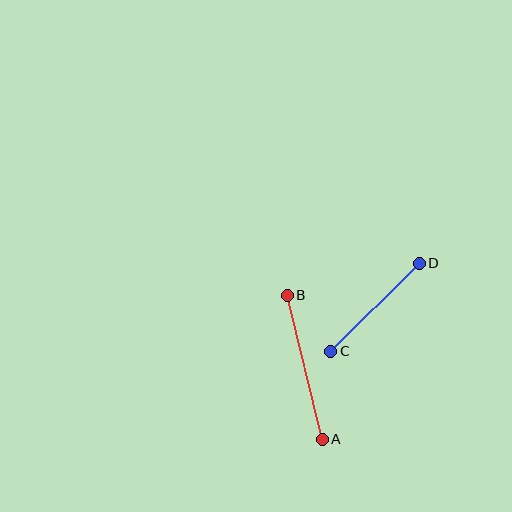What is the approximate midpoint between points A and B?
The midpoint is at approximately (305, 367) pixels.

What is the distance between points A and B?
The distance is approximately 148 pixels.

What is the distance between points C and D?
The distance is approximately 125 pixels.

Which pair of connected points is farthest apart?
Points A and B are farthest apart.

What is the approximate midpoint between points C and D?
The midpoint is at approximately (375, 307) pixels.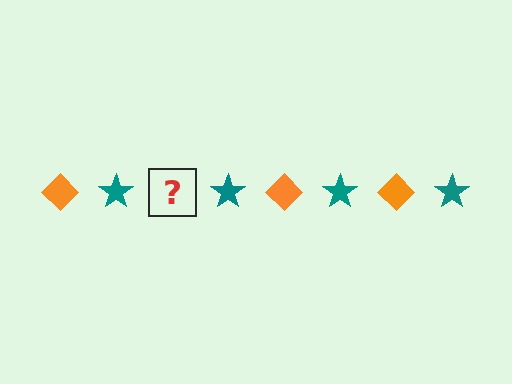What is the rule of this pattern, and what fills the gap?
The rule is that the pattern alternates between orange diamond and teal star. The gap should be filled with an orange diamond.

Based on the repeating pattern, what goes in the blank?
The blank should be an orange diamond.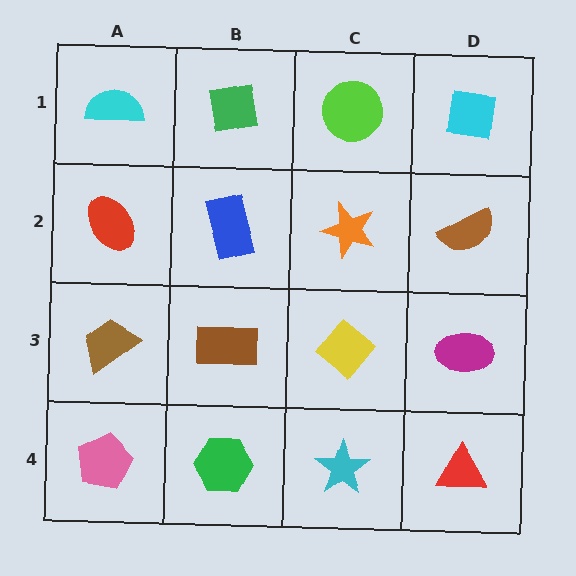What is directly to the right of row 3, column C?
A magenta ellipse.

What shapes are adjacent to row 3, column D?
A brown semicircle (row 2, column D), a red triangle (row 4, column D), a yellow diamond (row 3, column C).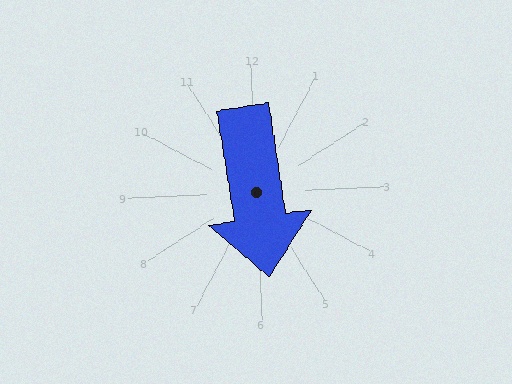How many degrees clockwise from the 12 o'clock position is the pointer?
Approximately 174 degrees.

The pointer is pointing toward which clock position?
Roughly 6 o'clock.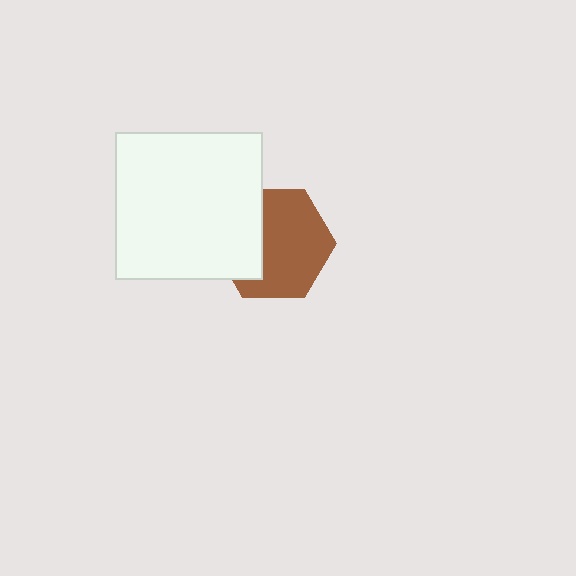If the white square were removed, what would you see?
You would see the complete brown hexagon.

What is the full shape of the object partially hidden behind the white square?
The partially hidden object is a brown hexagon.